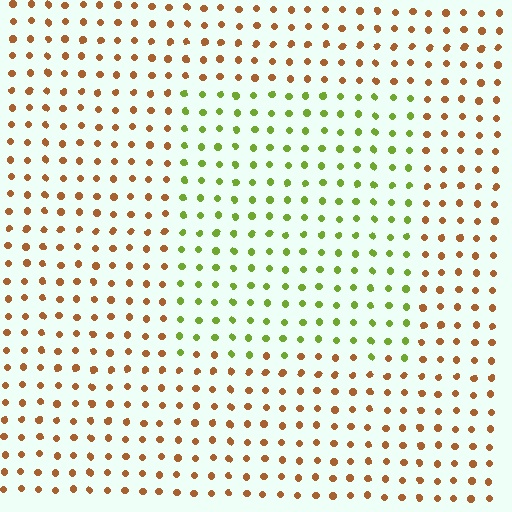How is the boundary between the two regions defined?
The boundary is defined purely by a slight shift in hue (about 64 degrees). Spacing, size, and orientation are identical on both sides.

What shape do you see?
I see a rectangle.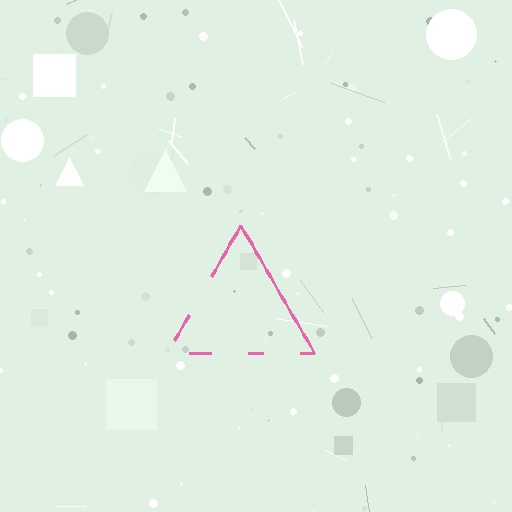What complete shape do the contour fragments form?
The contour fragments form a triangle.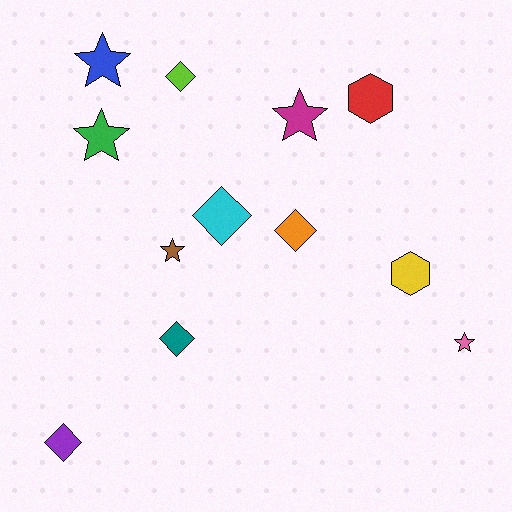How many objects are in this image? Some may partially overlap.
There are 12 objects.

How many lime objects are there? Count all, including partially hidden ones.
There is 1 lime object.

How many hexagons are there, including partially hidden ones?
There are 2 hexagons.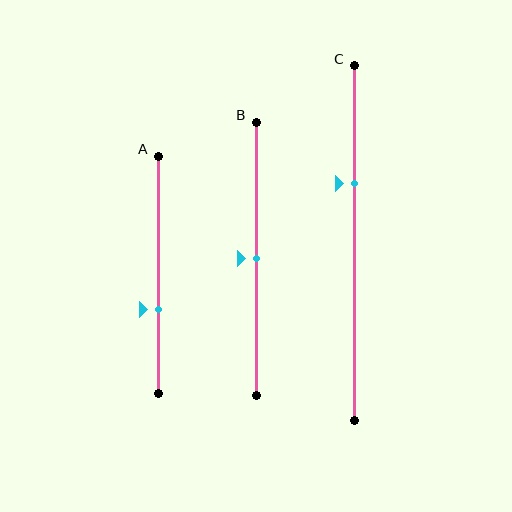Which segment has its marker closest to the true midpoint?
Segment B has its marker closest to the true midpoint.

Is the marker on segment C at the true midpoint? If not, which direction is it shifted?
No, the marker on segment C is shifted upward by about 17% of the segment length.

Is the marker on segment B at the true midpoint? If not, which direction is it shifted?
Yes, the marker on segment B is at the true midpoint.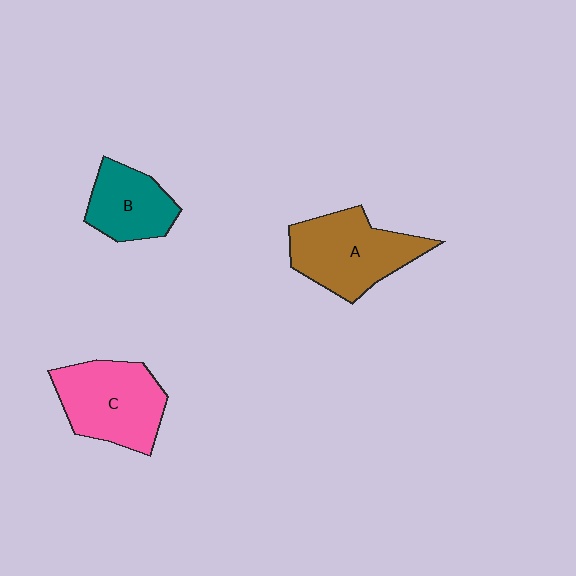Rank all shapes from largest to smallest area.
From largest to smallest: A (brown), C (pink), B (teal).